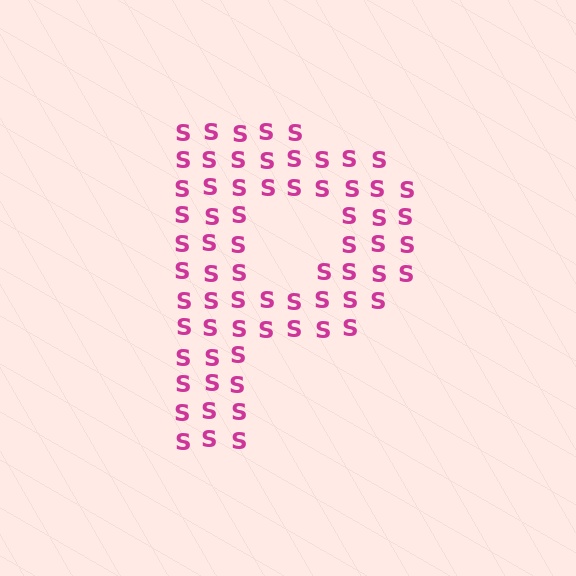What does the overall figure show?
The overall figure shows the letter P.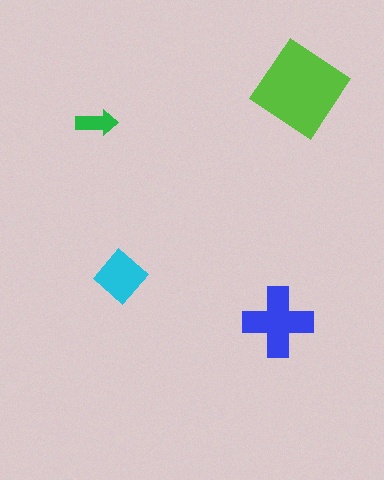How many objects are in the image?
There are 4 objects in the image.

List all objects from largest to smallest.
The lime diamond, the blue cross, the cyan diamond, the green arrow.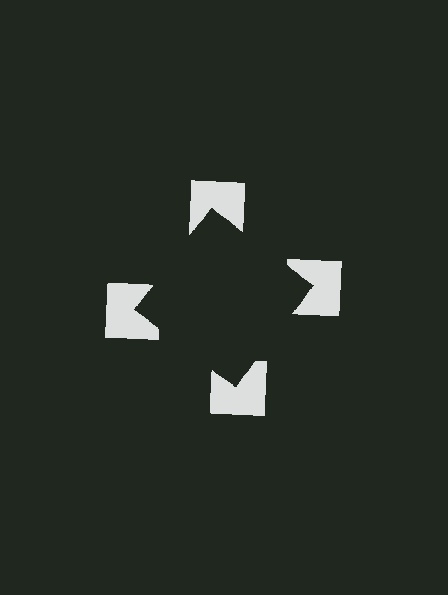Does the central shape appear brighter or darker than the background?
It typically appears slightly darker than the background, even though no actual brightness change is drawn.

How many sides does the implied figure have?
4 sides.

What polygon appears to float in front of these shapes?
An illusory square — its edges are inferred from the aligned wedge cuts in the notched squares, not physically drawn.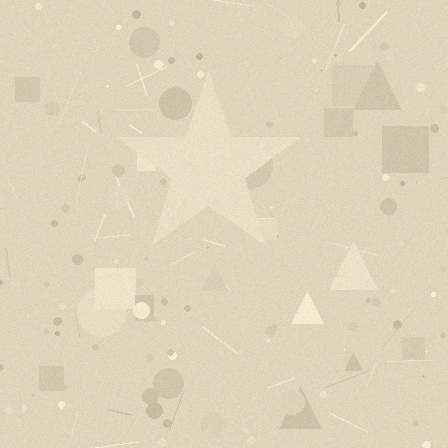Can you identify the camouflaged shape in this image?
The camouflaged shape is a star.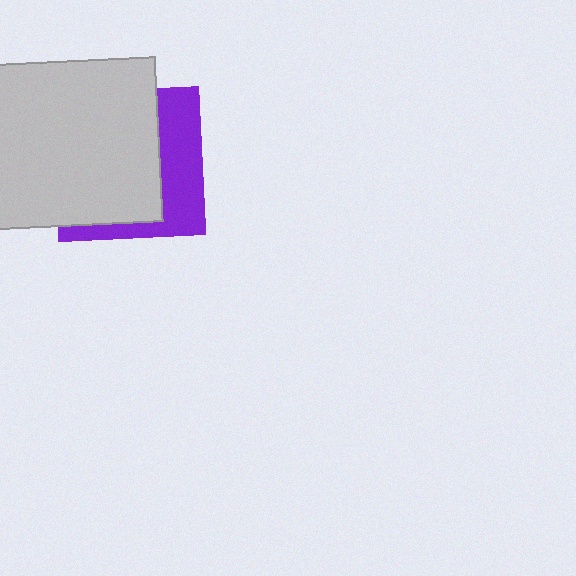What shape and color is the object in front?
The object in front is a light gray square.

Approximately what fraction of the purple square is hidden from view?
Roughly 64% of the purple square is hidden behind the light gray square.